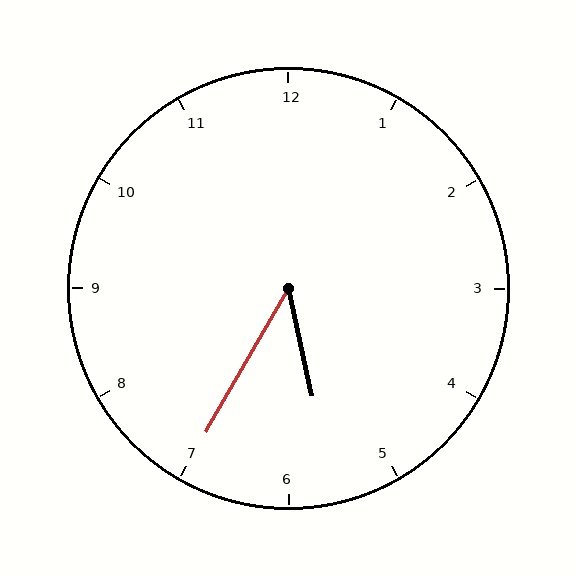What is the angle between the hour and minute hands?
Approximately 42 degrees.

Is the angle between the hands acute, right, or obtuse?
It is acute.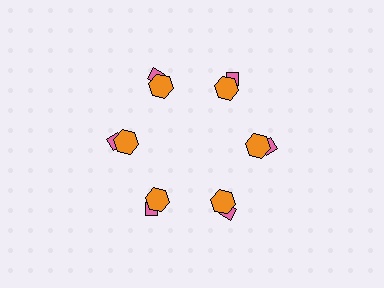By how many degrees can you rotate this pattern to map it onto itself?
The pattern maps onto itself every 60 degrees of rotation.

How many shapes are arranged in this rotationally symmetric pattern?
There are 12 shapes, arranged in 6 groups of 2.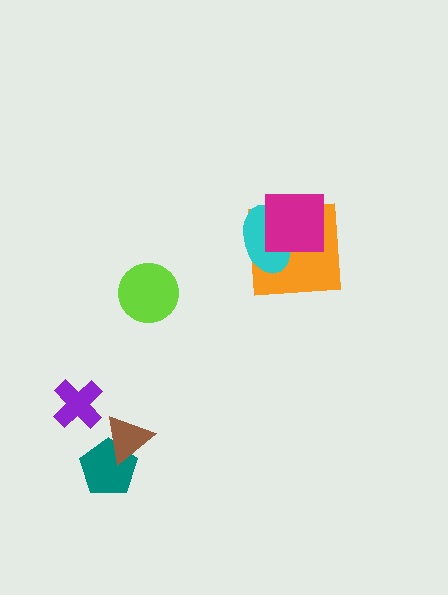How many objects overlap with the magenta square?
2 objects overlap with the magenta square.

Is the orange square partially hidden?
Yes, it is partially covered by another shape.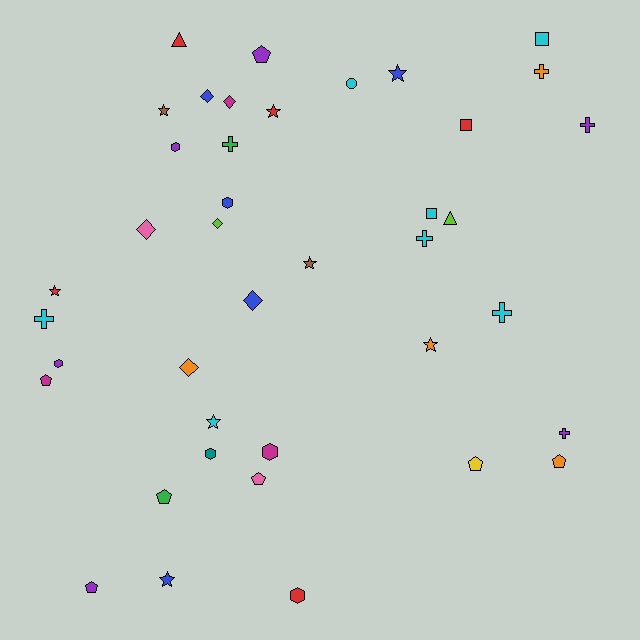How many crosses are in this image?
There are 7 crosses.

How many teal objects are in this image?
There is 1 teal object.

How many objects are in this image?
There are 40 objects.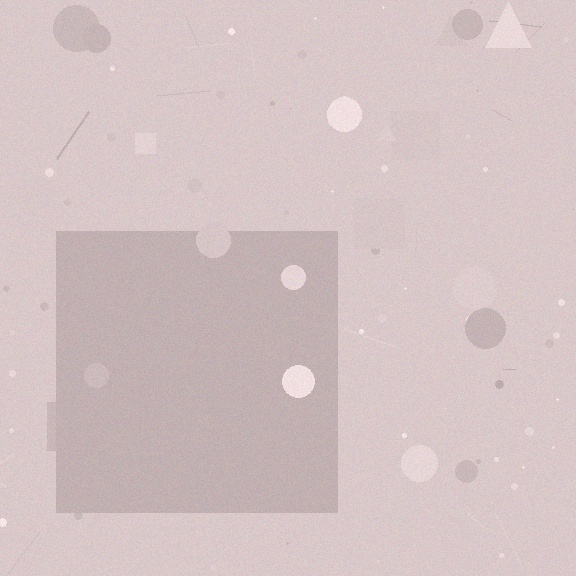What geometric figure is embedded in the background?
A square is embedded in the background.